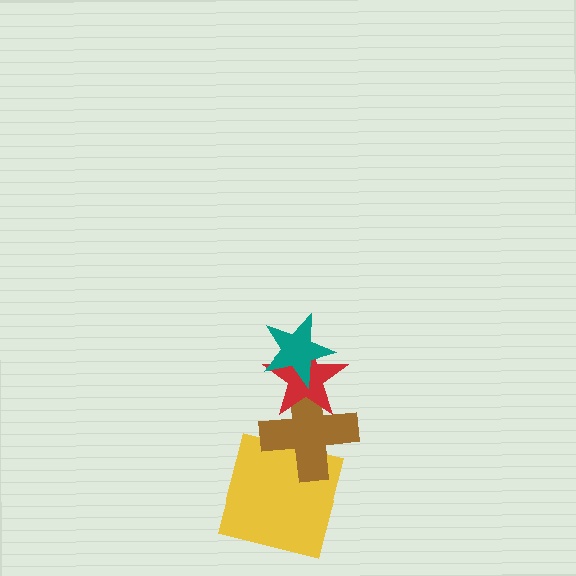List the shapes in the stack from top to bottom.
From top to bottom: the teal star, the red star, the brown cross, the yellow square.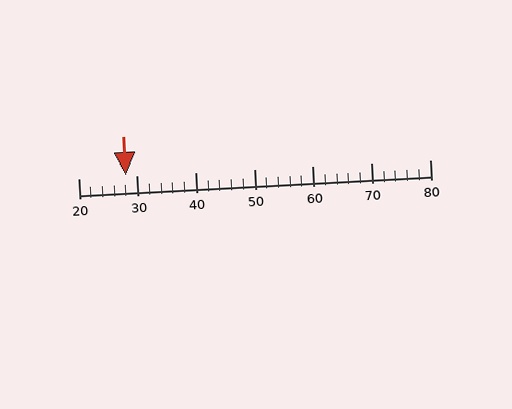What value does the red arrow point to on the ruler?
The red arrow points to approximately 28.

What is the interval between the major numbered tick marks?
The major tick marks are spaced 10 units apart.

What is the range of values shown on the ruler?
The ruler shows values from 20 to 80.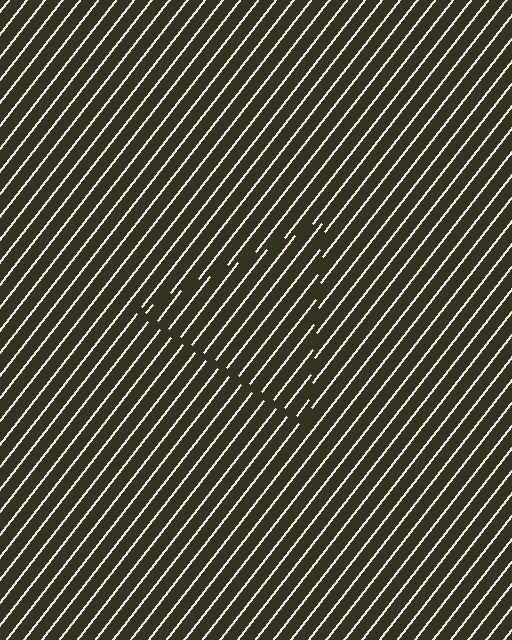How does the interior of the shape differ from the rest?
The interior of the shape contains the same grating, shifted by half a period — the contour is defined by the phase discontinuity where line-ends from the inner and outer gratings abut.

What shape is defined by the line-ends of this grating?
An illusory triangle. The interior of the shape contains the same grating, shifted by half a period — the contour is defined by the phase discontinuity where line-ends from the inner and outer gratings abut.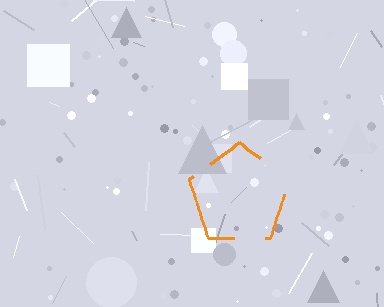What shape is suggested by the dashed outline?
The dashed outline suggests a pentagon.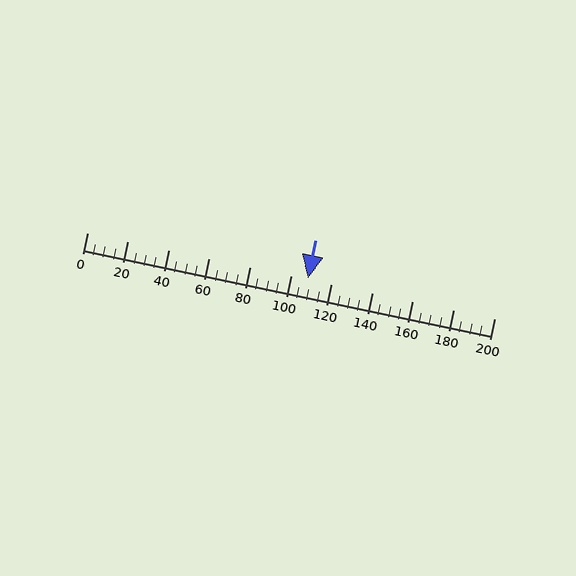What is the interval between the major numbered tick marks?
The major tick marks are spaced 20 units apart.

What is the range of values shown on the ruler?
The ruler shows values from 0 to 200.